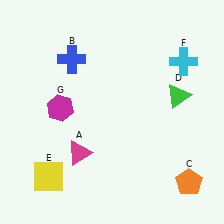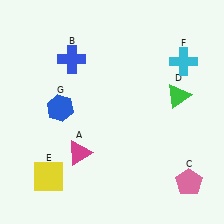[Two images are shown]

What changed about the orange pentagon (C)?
In Image 1, C is orange. In Image 2, it changed to pink.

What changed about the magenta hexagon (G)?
In Image 1, G is magenta. In Image 2, it changed to blue.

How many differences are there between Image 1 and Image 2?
There are 2 differences between the two images.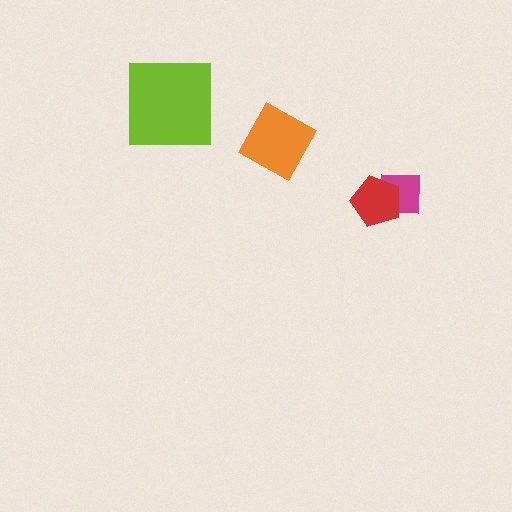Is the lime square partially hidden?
No, no other shape covers it.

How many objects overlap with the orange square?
0 objects overlap with the orange square.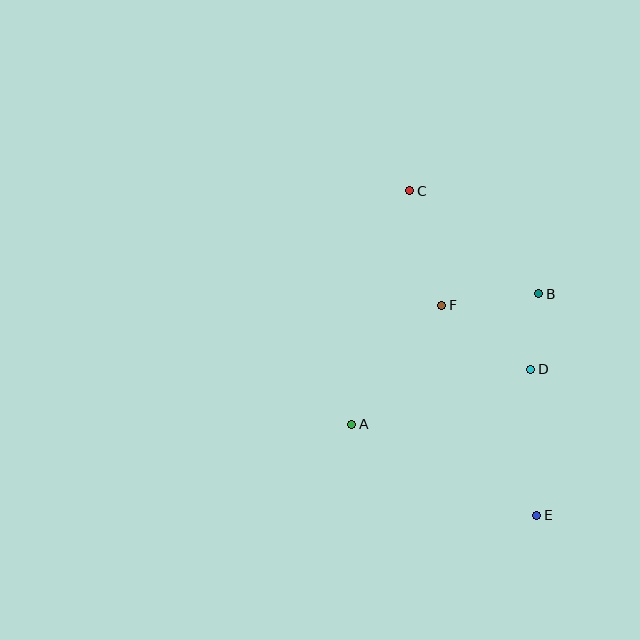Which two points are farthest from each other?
Points C and E are farthest from each other.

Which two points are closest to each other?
Points B and D are closest to each other.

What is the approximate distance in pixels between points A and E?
The distance between A and E is approximately 206 pixels.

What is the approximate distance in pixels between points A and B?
The distance between A and B is approximately 228 pixels.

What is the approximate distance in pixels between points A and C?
The distance between A and C is approximately 241 pixels.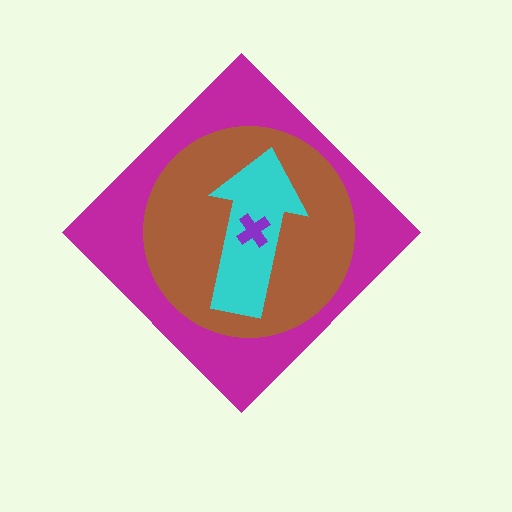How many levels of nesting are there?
4.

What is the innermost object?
The purple cross.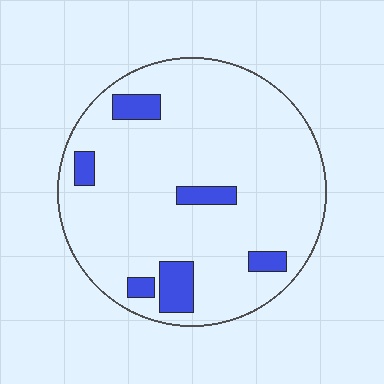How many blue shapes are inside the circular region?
6.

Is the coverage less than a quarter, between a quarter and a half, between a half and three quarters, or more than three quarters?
Less than a quarter.